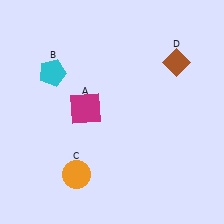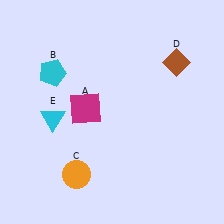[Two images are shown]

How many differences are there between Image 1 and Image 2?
There is 1 difference between the two images.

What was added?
A cyan triangle (E) was added in Image 2.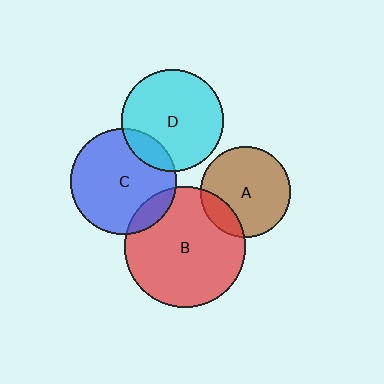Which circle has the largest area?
Circle B (red).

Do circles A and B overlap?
Yes.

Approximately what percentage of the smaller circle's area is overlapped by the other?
Approximately 15%.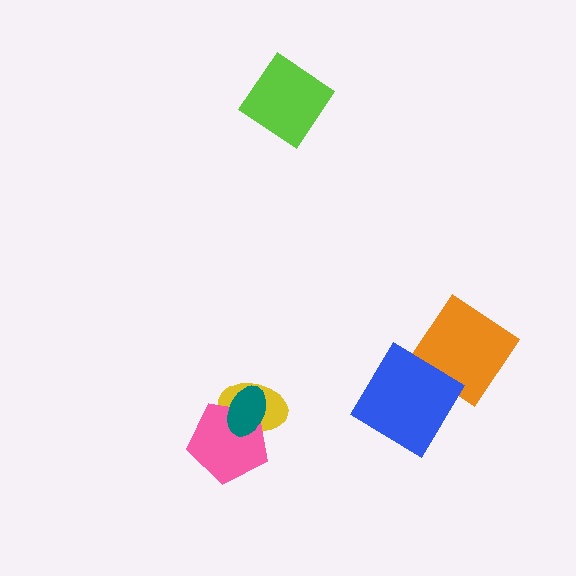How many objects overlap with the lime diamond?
0 objects overlap with the lime diamond.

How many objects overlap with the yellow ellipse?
2 objects overlap with the yellow ellipse.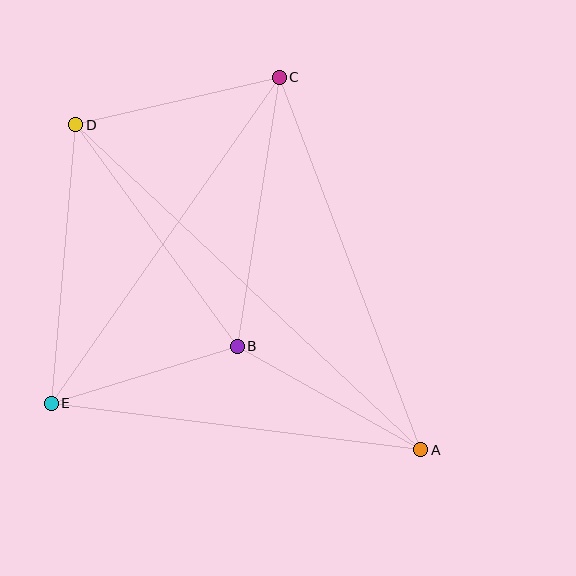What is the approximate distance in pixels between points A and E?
The distance between A and E is approximately 372 pixels.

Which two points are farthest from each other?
Points A and D are farthest from each other.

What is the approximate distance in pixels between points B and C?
The distance between B and C is approximately 272 pixels.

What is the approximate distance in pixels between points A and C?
The distance between A and C is approximately 398 pixels.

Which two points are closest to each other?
Points B and E are closest to each other.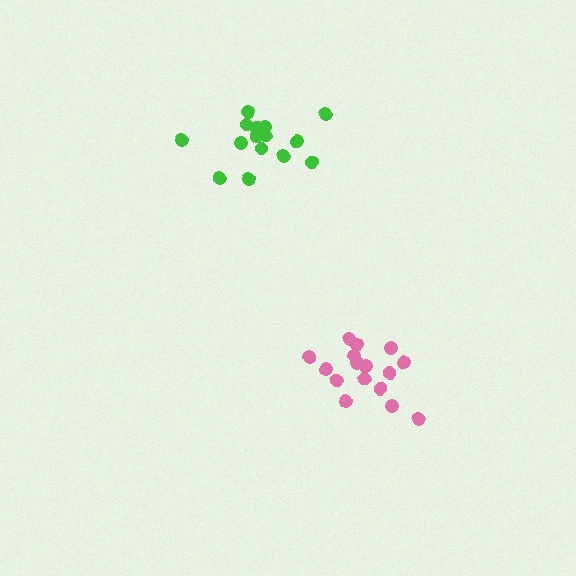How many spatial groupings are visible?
There are 2 spatial groupings.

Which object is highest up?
The green cluster is topmost.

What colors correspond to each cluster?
The clusters are colored: green, pink.